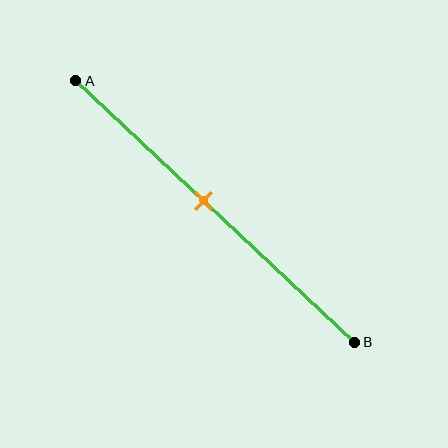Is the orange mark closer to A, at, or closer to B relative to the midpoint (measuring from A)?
The orange mark is closer to point A than the midpoint of segment AB.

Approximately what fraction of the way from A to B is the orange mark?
The orange mark is approximately 45% of the way from A to B.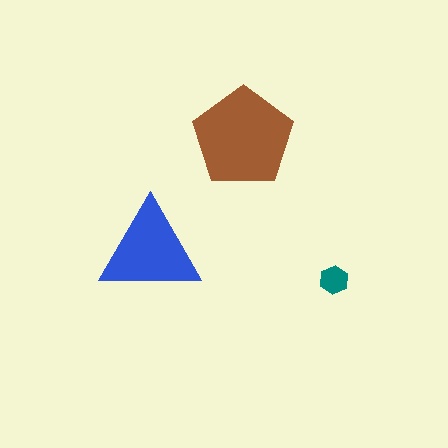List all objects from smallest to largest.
The teal hexagon, the blue triangle, the brown pentagon.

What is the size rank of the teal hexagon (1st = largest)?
3rd.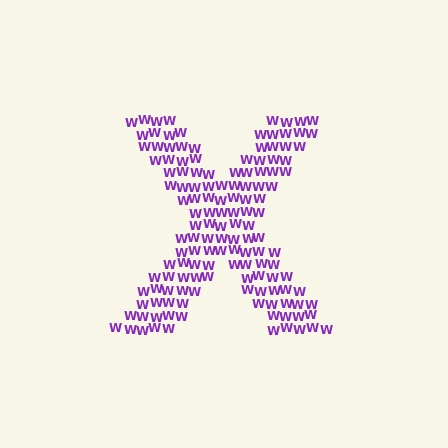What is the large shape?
The large shape is the letter X.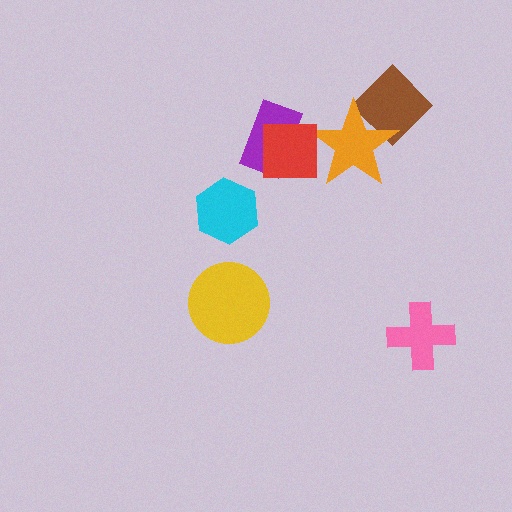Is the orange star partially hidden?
Yes, it is partially covered by another shape.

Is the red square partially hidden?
No, no other shape covers it.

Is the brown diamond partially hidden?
Yes, it is partially covered by another shape.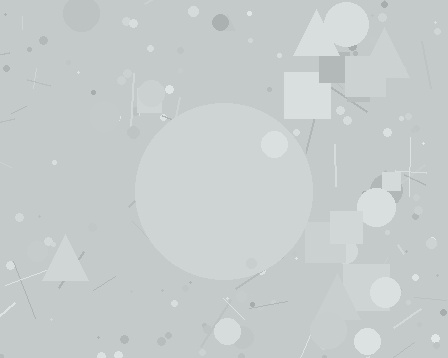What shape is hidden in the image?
A circle is hidden in the image.